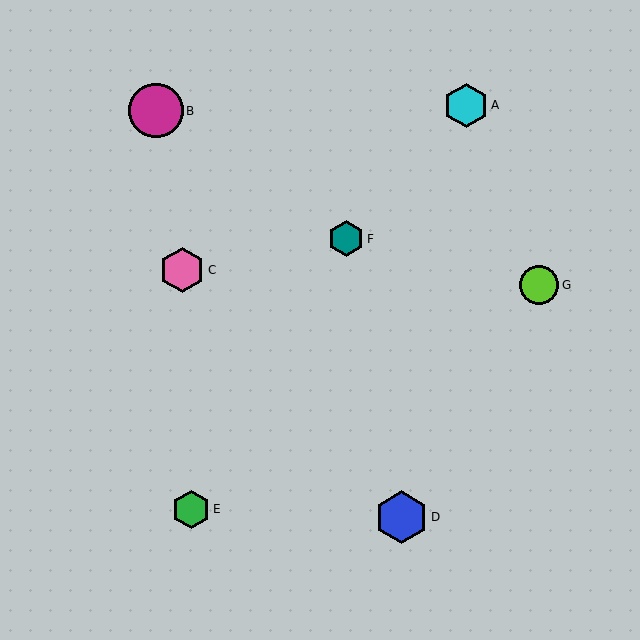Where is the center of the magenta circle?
The center of the magenta circle is at (156, 111).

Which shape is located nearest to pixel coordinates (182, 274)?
The pink hexagon (labeled C) at (182, 270) is nearest to that location.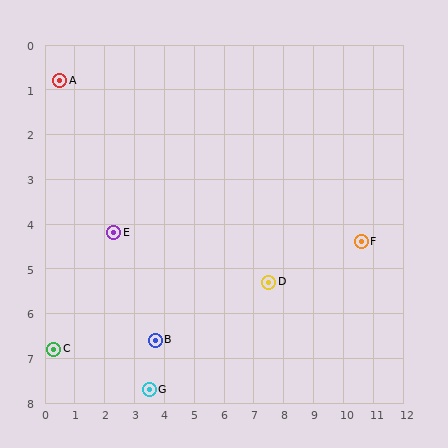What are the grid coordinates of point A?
Point A is at approximately (0.5, 0.8).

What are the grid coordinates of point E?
Point E is at approximately (2.3, 4.2).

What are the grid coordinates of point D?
Point D is at approximately (7.5, 5.3).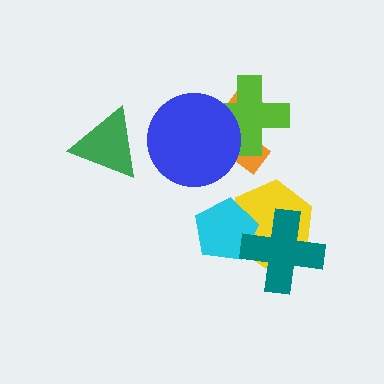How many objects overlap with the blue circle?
2 objects overlap with the blue circle.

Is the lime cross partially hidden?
Yes, it is partially covered by another shape.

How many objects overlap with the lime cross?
2 objects overlap with the lime cross.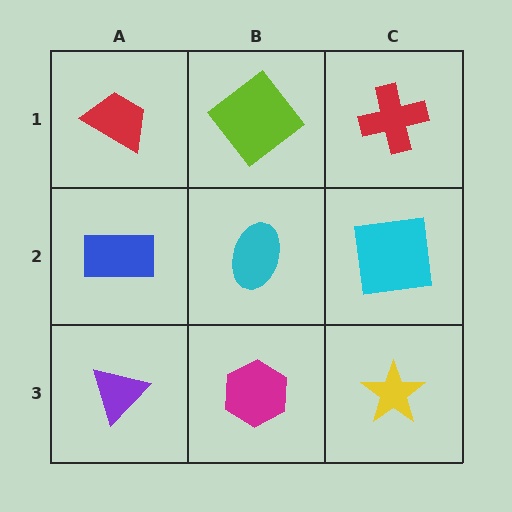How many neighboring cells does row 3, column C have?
2.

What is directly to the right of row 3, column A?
A magenta hexagon.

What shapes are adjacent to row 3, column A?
A blue rectangle (row 2, column A), a magenta hexagon (row 3, column B).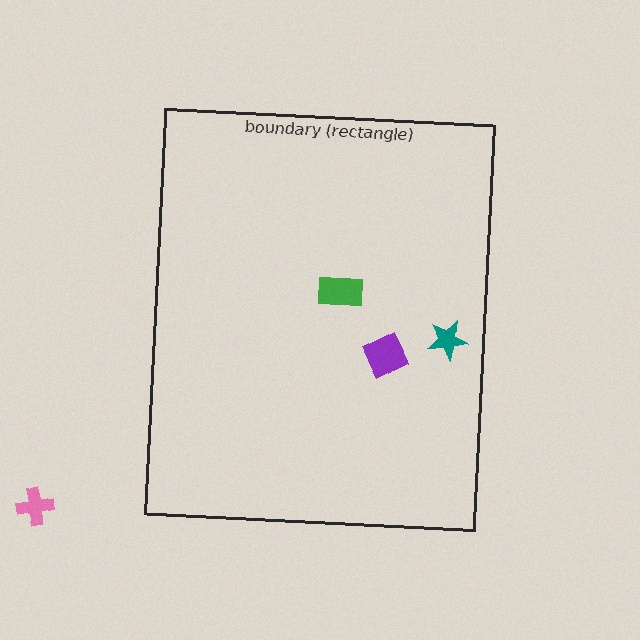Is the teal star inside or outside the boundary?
Inside.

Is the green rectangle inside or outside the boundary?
Inside.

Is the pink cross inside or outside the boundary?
Outside.